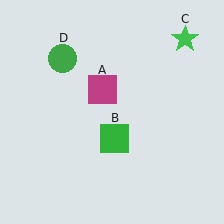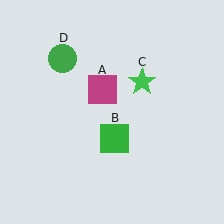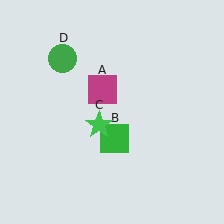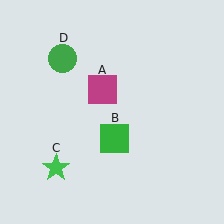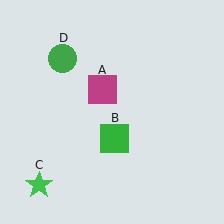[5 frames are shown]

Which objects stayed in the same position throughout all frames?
Magenta square (object A) and green square (object B) and green circle (object D) remained stationary.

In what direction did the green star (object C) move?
The green star (object C) moved down and to the left.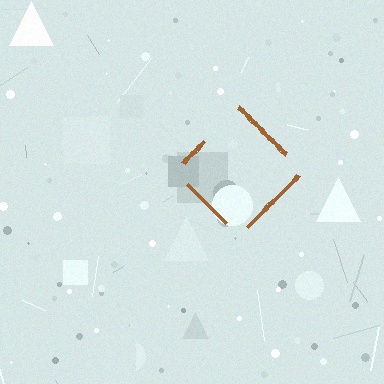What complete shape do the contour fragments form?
The contour fragments form a diamond.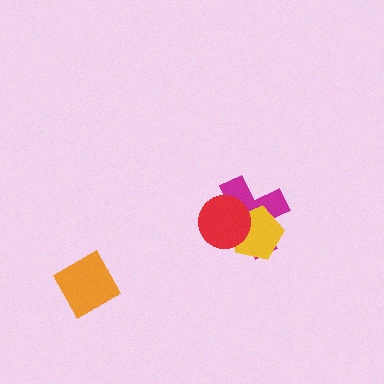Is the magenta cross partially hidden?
Yes, it is partially covered by another shape.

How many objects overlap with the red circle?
2 objects overlap with the red circle.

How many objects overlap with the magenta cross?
2 objects overlap with the magenta cross.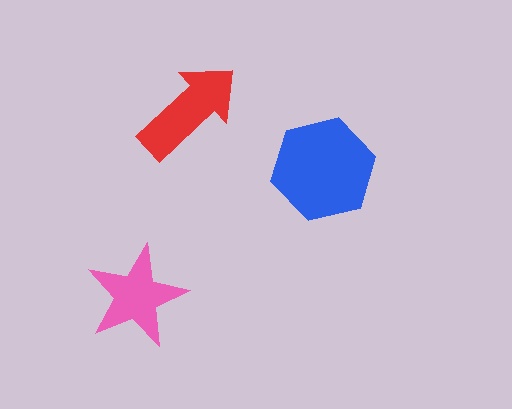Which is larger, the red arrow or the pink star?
The red arrow.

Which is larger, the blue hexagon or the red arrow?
The blue hexagon.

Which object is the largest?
The blue hexagon.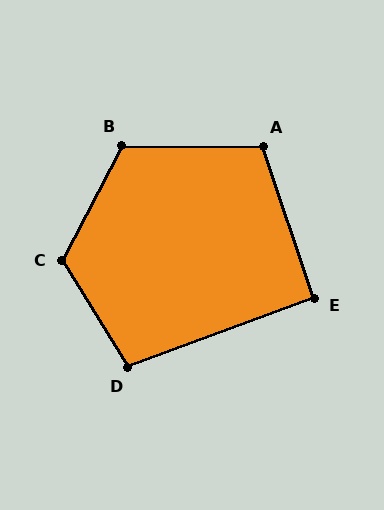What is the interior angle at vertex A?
Approximately 109 degrees (obtuse).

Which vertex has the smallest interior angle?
E, at approximately 92 degrees.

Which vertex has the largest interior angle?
C, at approximately 121 degrees.